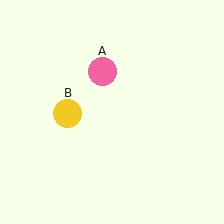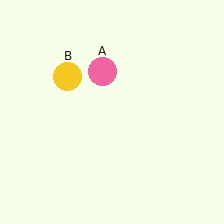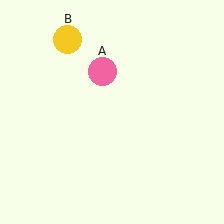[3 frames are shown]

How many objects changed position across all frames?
1 object changed position: yellow circle (object B).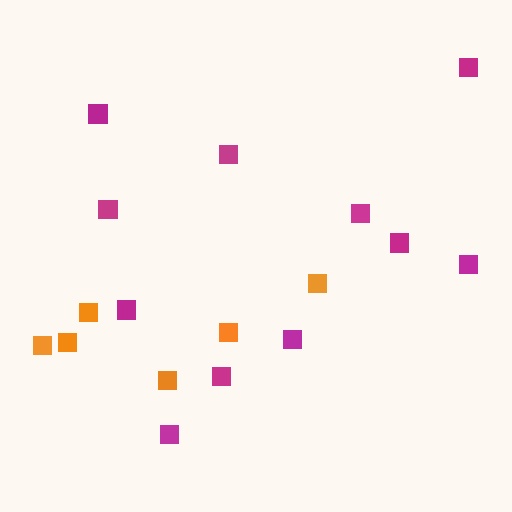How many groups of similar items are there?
There are 2 groups: one group of orange squares (6) and one group of magenta squares (11).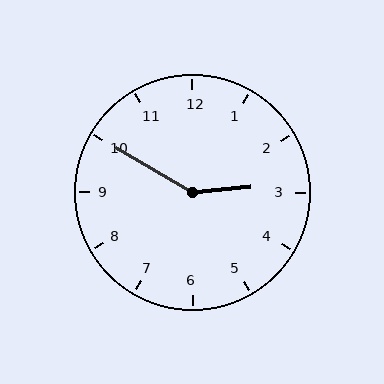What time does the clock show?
2:50.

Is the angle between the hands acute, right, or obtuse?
It is obtuse.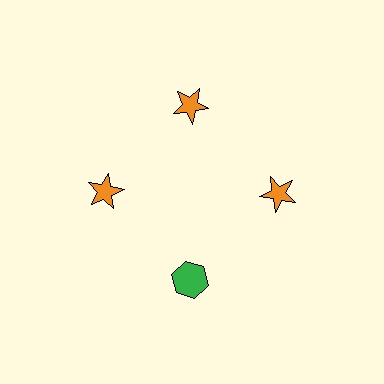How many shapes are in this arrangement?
There are 4 shapes arranged in a ring pattern.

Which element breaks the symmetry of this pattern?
The green hexagon at roughly the 6 o'clock position breaks the symmetry. All other shapes are orange stars.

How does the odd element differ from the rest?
It differs in both color (green instead of orange) and shape (hexagon instead of star).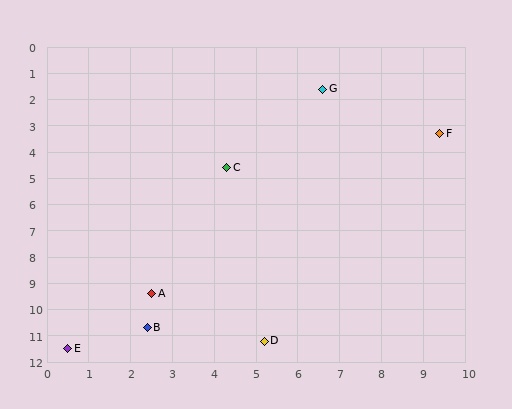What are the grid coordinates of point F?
Point F is at approximately (9.4, 3.3).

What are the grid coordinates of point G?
Point G is at approximately (6.6, 1.6).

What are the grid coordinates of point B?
Point B is at approximately (2.4, 10.7).